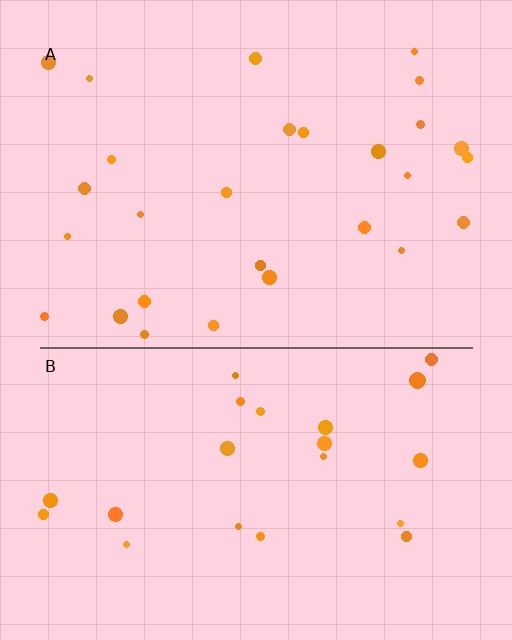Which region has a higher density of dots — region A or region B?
A (the top).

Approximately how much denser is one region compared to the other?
Approximately 1.2× — region A over region B.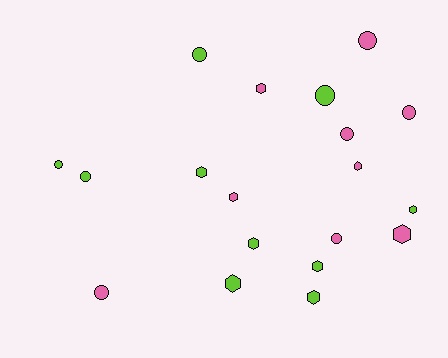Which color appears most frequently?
Lime, with 10 objects.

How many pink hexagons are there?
There are 4 pink hexagons.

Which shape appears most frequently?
Hexagon, with 10 objects.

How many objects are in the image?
There are 19 objects.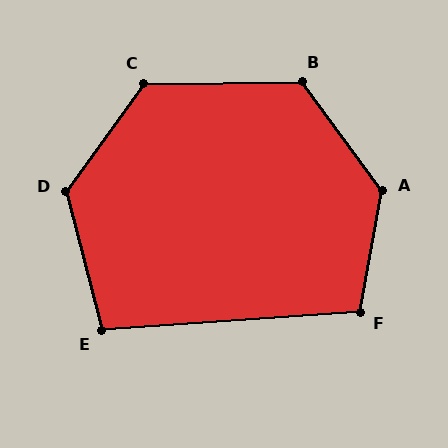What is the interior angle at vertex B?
Approximately 126 degrees (obtuse).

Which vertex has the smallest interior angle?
E, at approximately 101 degrees.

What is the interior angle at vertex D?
Approximately 129 degrees (obtuse).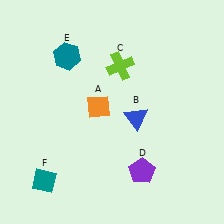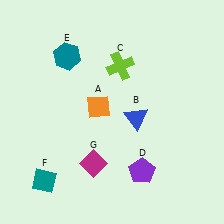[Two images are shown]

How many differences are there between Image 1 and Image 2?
There is 1 difference between the two images.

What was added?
A magenta diamond (G) was added in Image 2.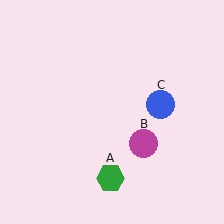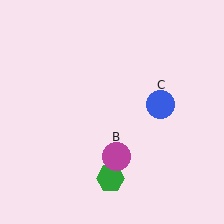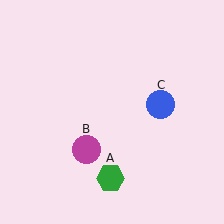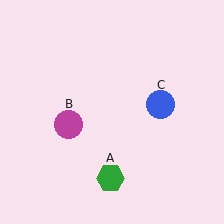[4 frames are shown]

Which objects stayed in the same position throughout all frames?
Green hexagon (object A) and blue circle (object C) remained stationary.